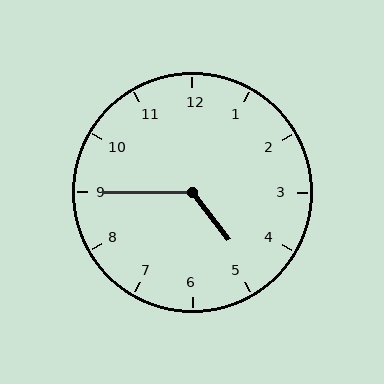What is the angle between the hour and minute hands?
Approximately 128 degrees.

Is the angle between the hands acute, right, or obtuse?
It is obtuse.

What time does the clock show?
4:45.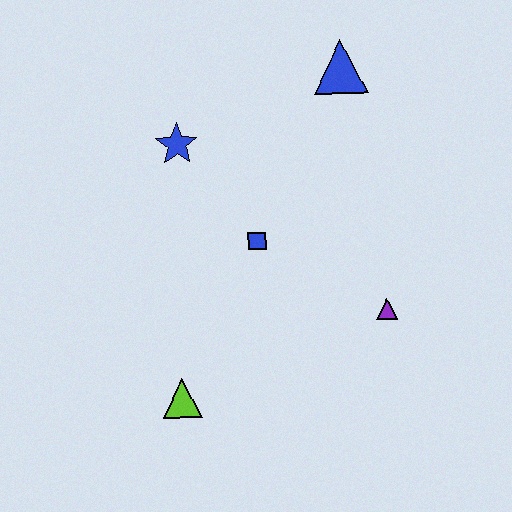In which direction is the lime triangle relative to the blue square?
The lime triangle is below the blue square.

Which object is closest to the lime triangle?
The blue square is closest to the lime triangle.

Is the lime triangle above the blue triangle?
No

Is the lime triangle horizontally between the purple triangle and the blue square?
No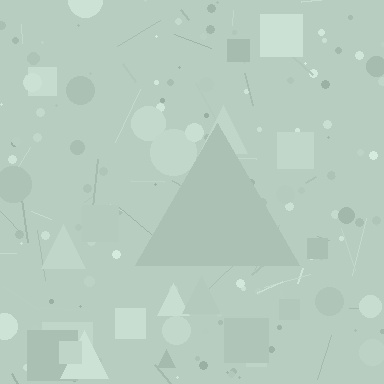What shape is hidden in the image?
A triangle is hidden in the image.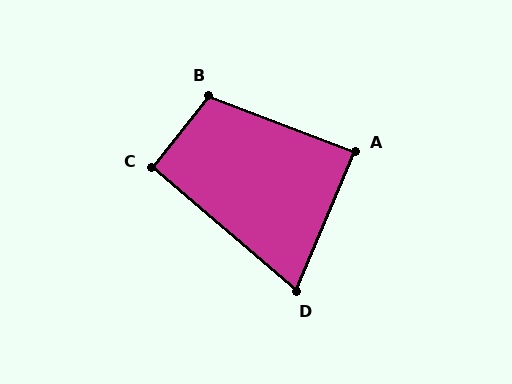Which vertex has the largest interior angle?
B, at approximately 108 degrees.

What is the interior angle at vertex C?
Approximately 92 degrees (approximately right).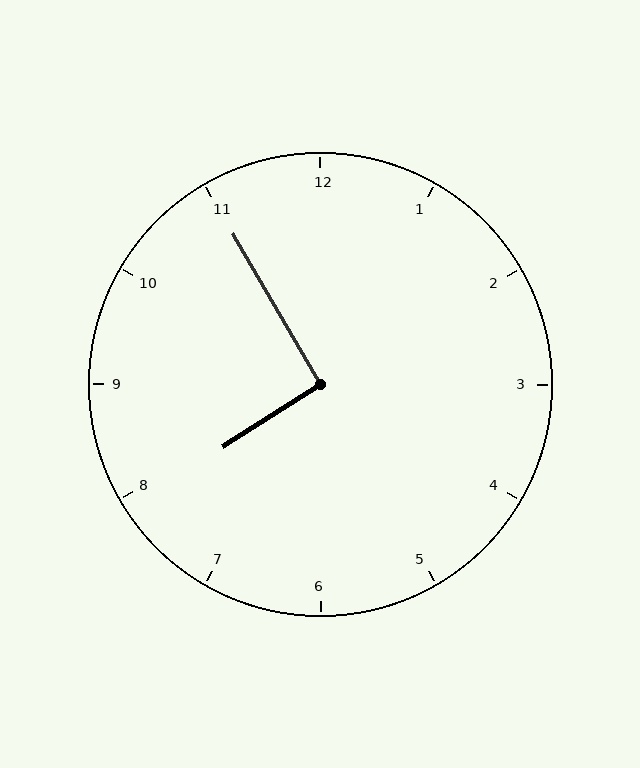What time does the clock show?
7:55.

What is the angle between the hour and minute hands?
Approximately 92 degrees.